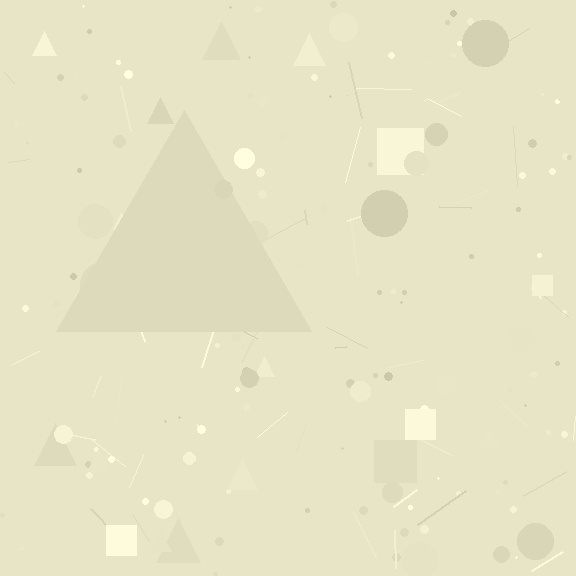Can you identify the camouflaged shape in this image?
The camouflaged shape is a triangle.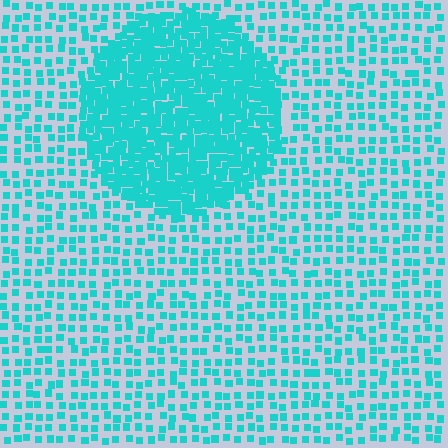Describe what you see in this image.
The image contains small cyan elements arranged at two different densities. A circle-shaped region is visible where the elements are more densely packed than the surrounding area.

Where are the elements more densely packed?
The elements are more densely packed inside the circle boundary.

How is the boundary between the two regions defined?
The boundary is defined by a change in element density (approximately 2.8x ratio). All elements are the same color, size, and shape.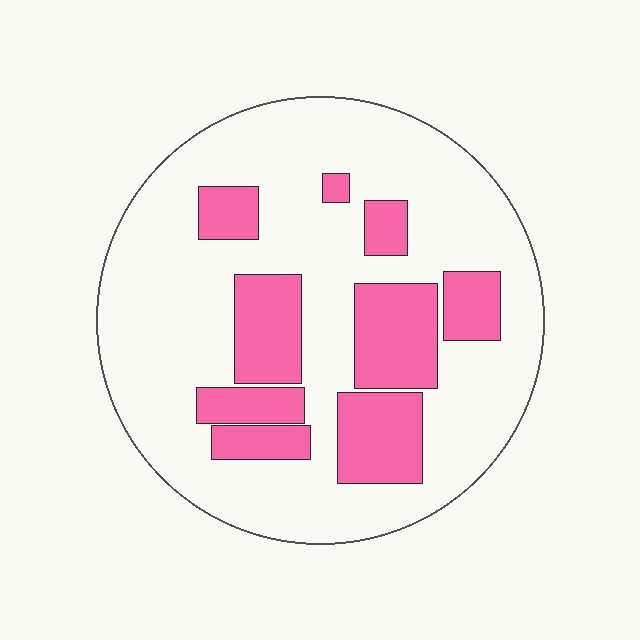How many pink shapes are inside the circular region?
9.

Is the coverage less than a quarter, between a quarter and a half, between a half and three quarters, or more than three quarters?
Between a quarter and a half.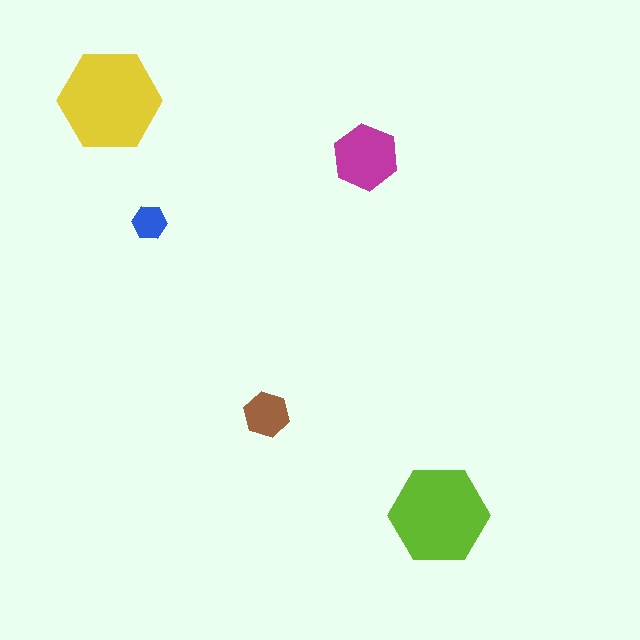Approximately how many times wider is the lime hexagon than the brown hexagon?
About 2 times wider.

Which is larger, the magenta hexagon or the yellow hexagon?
The yellow one.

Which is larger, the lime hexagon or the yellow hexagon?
The yellow one.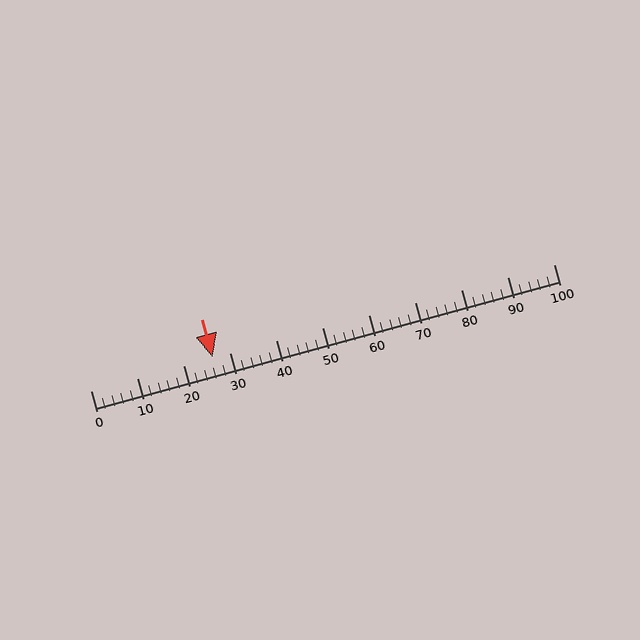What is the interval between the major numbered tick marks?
The major tick marks are spaced 10 units apart.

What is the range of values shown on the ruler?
The ruler shows values from 0 to 100.